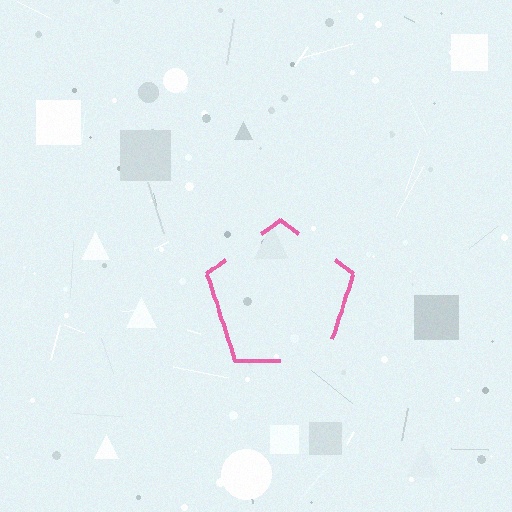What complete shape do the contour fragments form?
The contour fragments form a pentagon.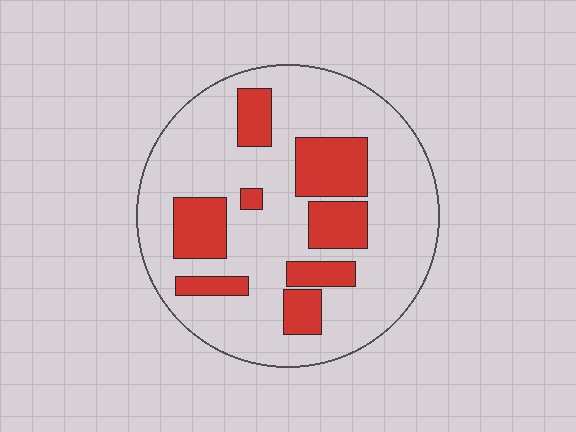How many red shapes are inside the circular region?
8.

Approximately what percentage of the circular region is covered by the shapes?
Approximately 25%.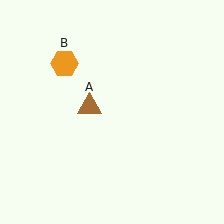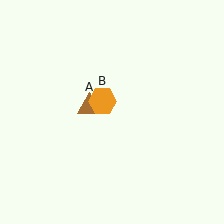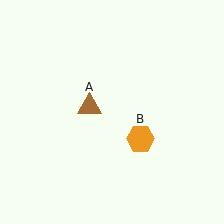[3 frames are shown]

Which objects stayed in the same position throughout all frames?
Brown triangle (object A) remained stationary.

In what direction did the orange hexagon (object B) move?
The orange hexagon (object B) moved down and to the right.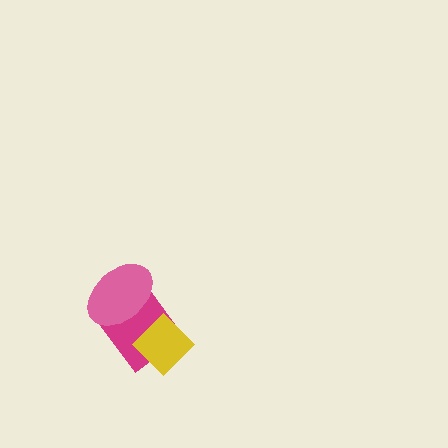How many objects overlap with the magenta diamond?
2 objects overlap with the magenta diamond.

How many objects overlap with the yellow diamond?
1 object overlaps with the yellow diamond.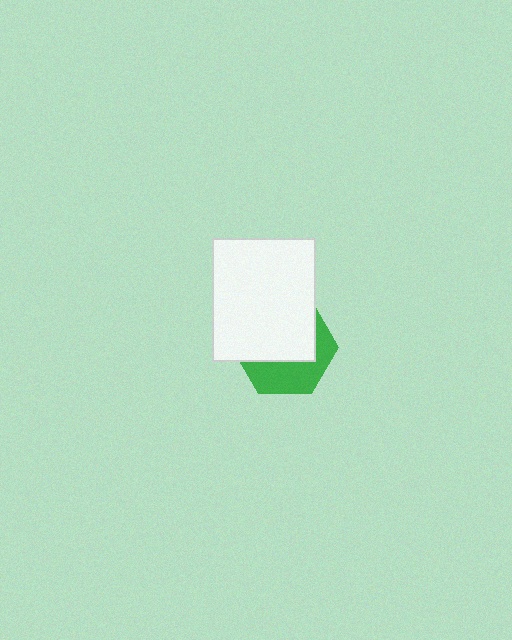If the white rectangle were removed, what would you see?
You would see the complete green hexagon.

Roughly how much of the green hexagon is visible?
A small part of it is visible (roughly 41%).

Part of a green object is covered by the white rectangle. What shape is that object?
It is a hexagon.